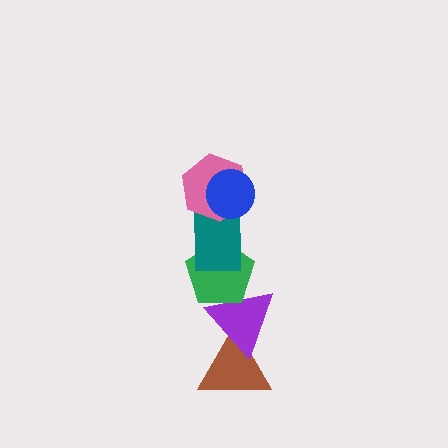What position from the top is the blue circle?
The blue circle is 1st from the top.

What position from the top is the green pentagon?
The green pentagon is 4th from the top.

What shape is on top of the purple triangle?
The green pentagon is on top of the purple triangle.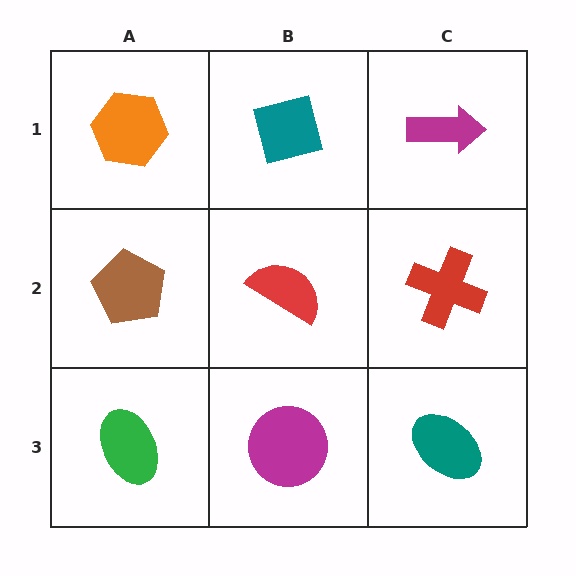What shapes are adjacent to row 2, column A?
An orange hexagon (row 1, column A), a green ellipse (row 3, column A), a red semicircle (row 2, column B).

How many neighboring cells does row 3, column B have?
3.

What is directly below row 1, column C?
A red cross.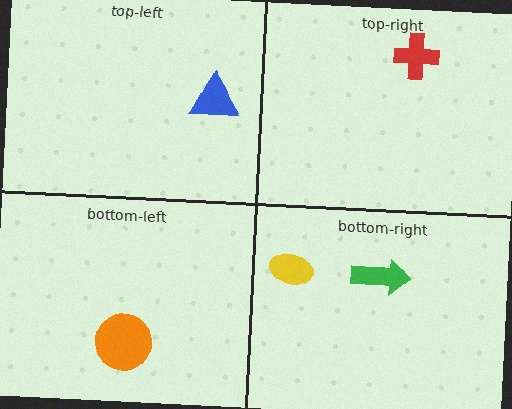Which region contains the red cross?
The top-right region.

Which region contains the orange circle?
The bottom-left region.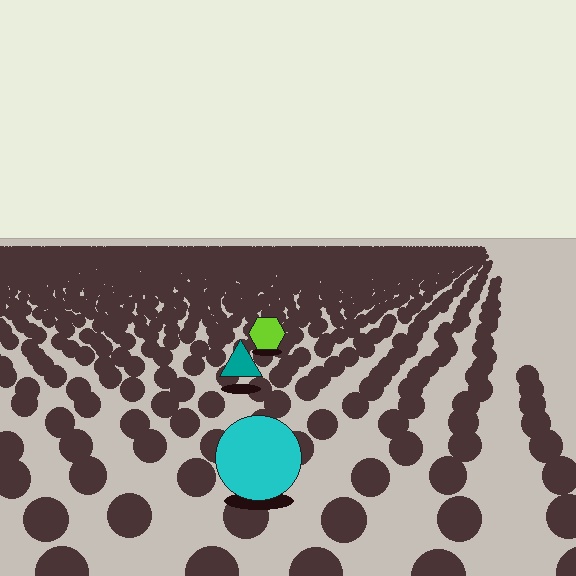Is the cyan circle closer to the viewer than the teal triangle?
Yes. The cyan circle is closer — you can tell from the texture gradient: the ground texture is coarser near it.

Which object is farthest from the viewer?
The lime hexagon is farthest from the viewer. It appears smaller and the ground texture around it is denser.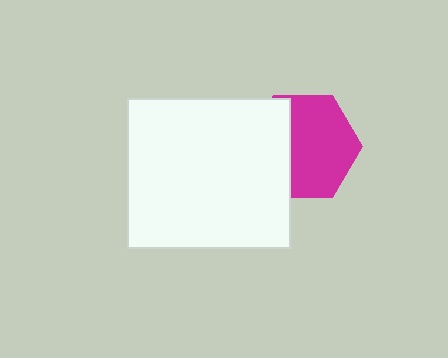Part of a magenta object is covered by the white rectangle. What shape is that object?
It is a hexagon.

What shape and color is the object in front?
The object in front is a white rectangle.